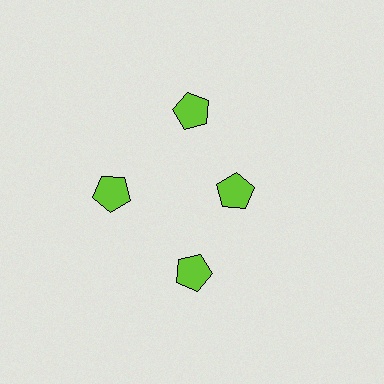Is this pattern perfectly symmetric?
No. The 4 lime pentagons are arranged in a ring, but one element near the 3 o'clock position is pulled inward toward the center, breaking the 4-fold rotational symmetry.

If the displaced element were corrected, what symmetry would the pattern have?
It would have 4-fold rotational symmetry — the pattern would map onto itself every 90 degrees.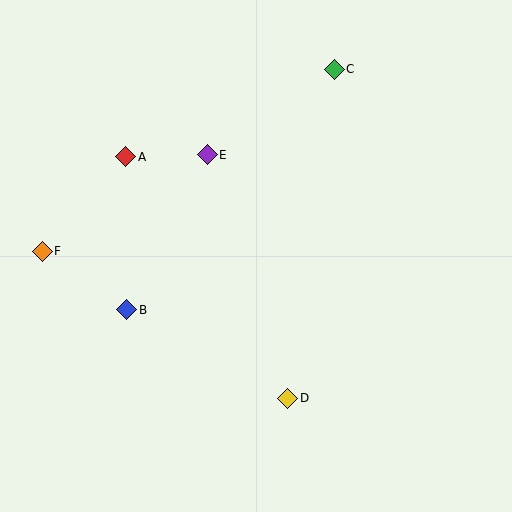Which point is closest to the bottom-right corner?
Point D is closest to the bottom-right corner.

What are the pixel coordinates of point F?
Point F is at (42, 251).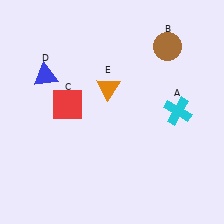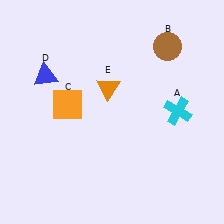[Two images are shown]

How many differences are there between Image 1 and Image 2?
There is 1 difference between the two images.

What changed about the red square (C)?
In Image 1, C is red. In Image 2, it changed to orange.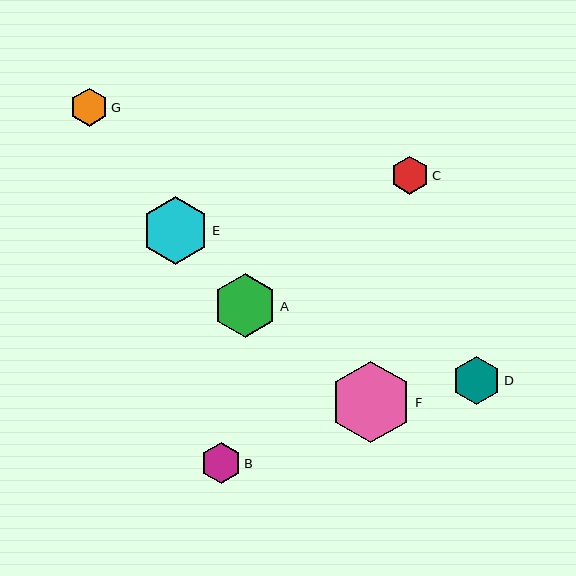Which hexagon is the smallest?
Hexagon G is the smallest with a size of approximately 38 pixels.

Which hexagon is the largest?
Hexagon F is the largest with a size of approximately 81 pixels.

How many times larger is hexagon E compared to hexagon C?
Hexagon E is approximately 1.8 times the size of hexagon C.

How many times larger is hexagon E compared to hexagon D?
Hexagon E is approximately 1.4 times the size of hexagon D.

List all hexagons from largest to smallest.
From largest to smallest: F, E, A, D, B, C, G.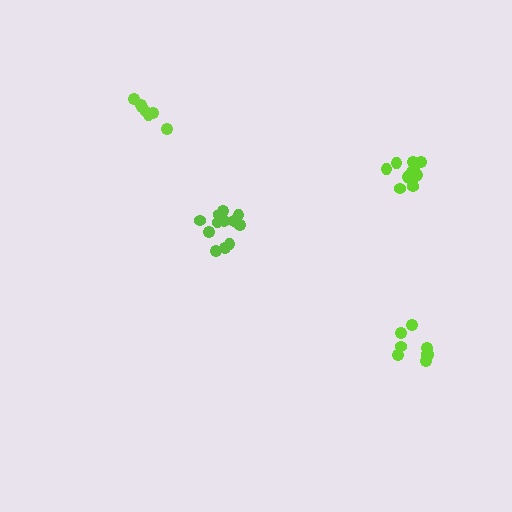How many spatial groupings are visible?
There are 4 spatial groupings.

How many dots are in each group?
Group 1: 10 dots, Group 2: 13 dots, Group 3: 7 dots, Group 4: 13 dots (43 total).